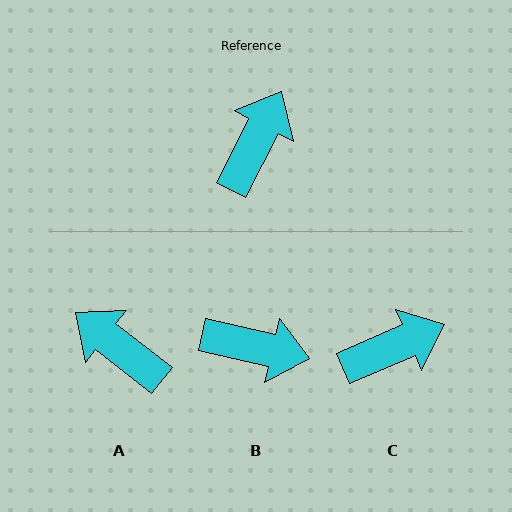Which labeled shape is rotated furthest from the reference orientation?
A, about 79 degrees away.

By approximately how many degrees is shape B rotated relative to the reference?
Approximately 76 degrees clockwise.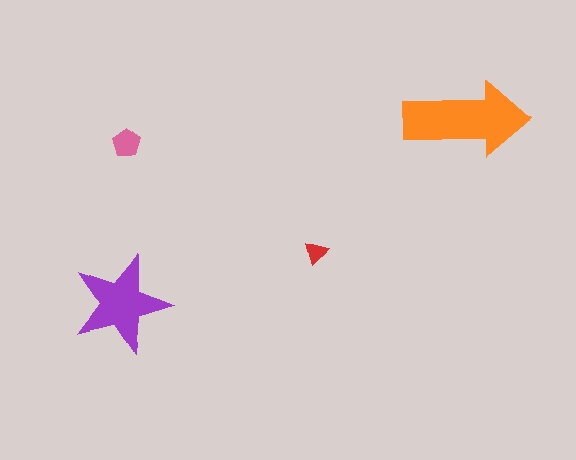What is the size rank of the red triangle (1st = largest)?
4th.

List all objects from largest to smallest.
The orange arrow, the purple star, the pink pentagon, the red triangle.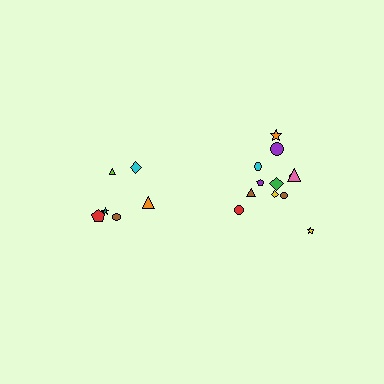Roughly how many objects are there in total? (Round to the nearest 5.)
Roughly 20 objects in total.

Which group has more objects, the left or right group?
The right group.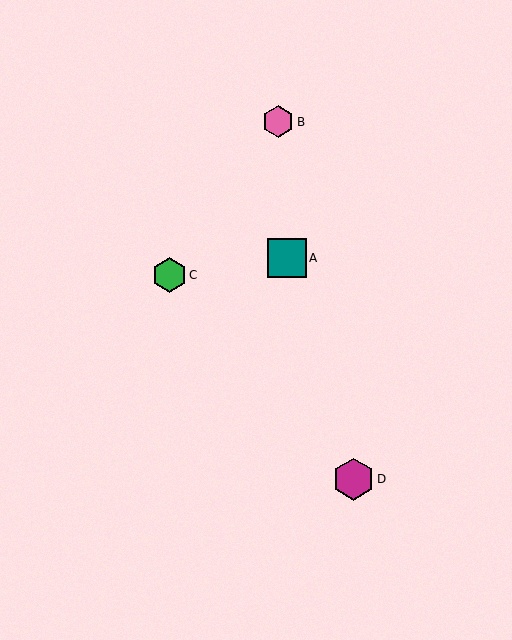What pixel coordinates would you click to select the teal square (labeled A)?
Click at (287, 258) to select the teal square A.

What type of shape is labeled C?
Shape C is a green hexagon.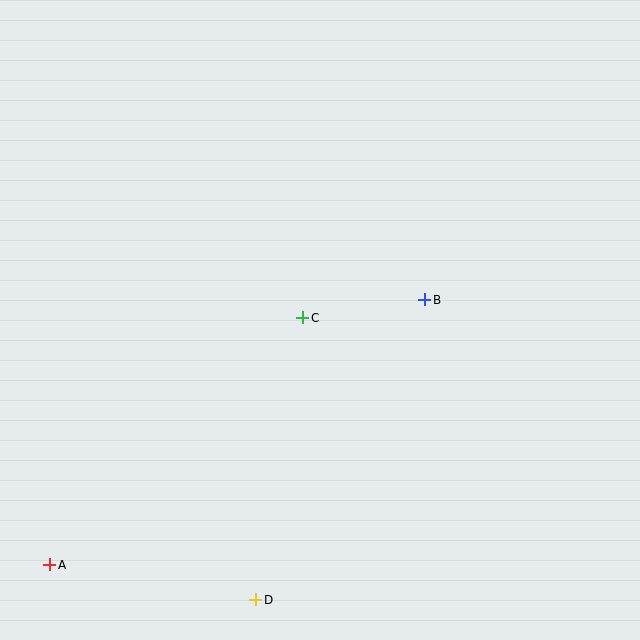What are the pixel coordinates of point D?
Point D is at (256, 600).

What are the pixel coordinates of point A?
Point A is at (50, 565).